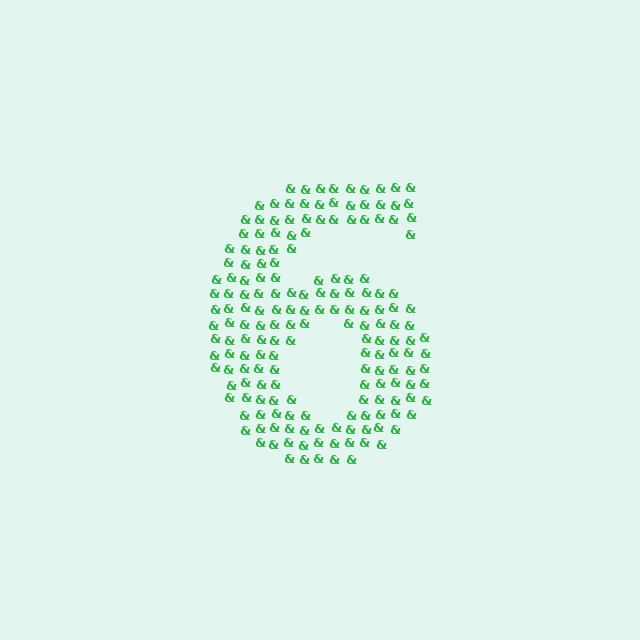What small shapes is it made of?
It is made of small ampersands.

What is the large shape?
The large shape is the digit 6.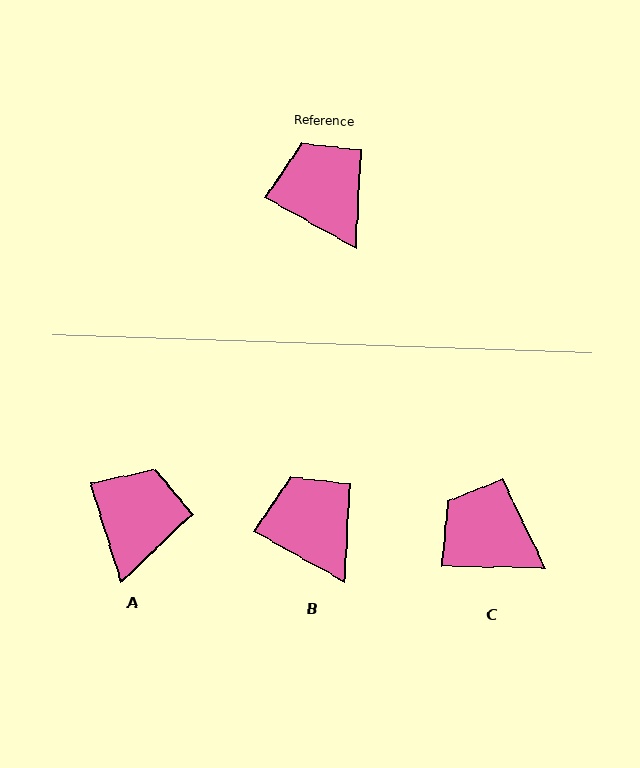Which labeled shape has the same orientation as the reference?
B.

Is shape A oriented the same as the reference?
No, it is off by about 43 degrees.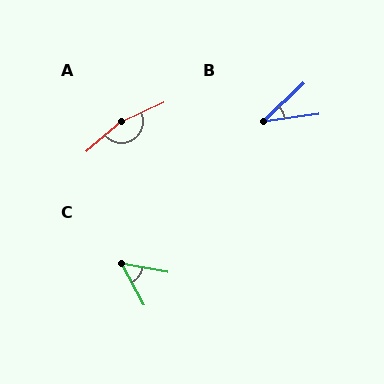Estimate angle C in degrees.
Approximately 51 degrees.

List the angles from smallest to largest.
B (36°), C (51°), A (164°).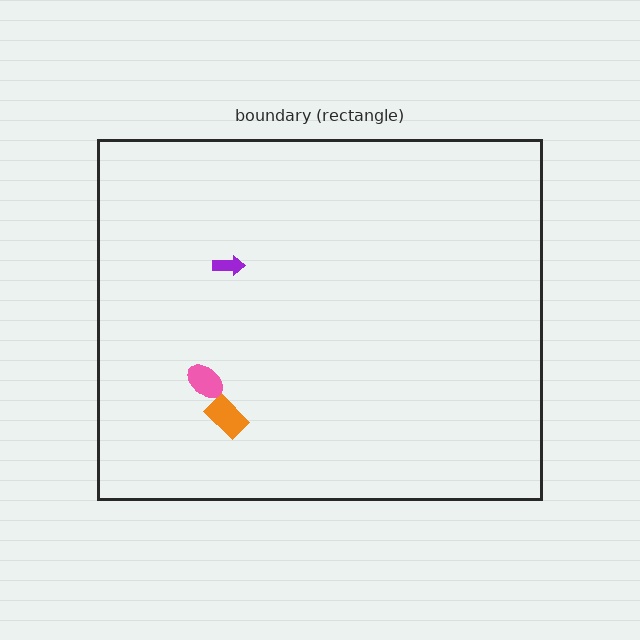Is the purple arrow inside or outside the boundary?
Inside.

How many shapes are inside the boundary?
3 inside, 0 outside.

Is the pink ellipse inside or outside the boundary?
Inside.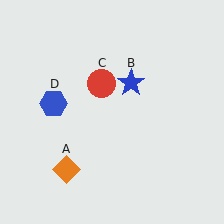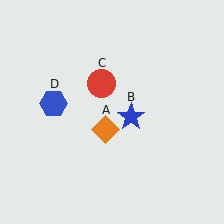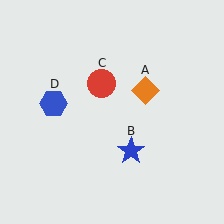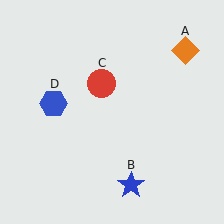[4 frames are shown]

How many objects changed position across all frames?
2 objects changed position: orange diamond (object A), blue star (object B).